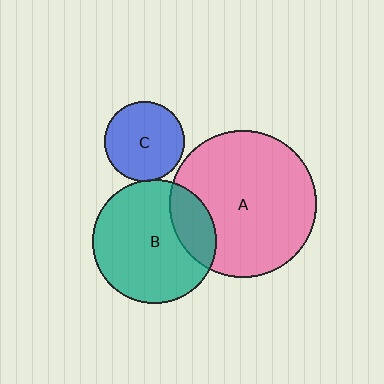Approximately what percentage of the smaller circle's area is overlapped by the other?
Approximately 20%.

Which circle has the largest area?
Circle A (pink).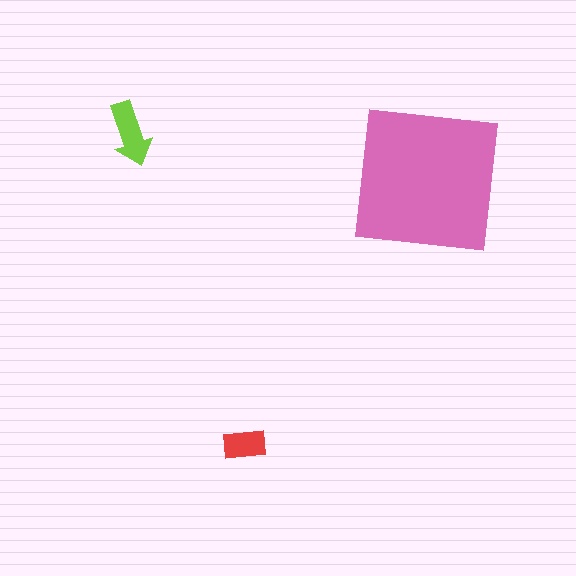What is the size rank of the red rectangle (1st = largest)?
3rd.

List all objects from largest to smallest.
The pink square, the lime arrow, the red rectangle.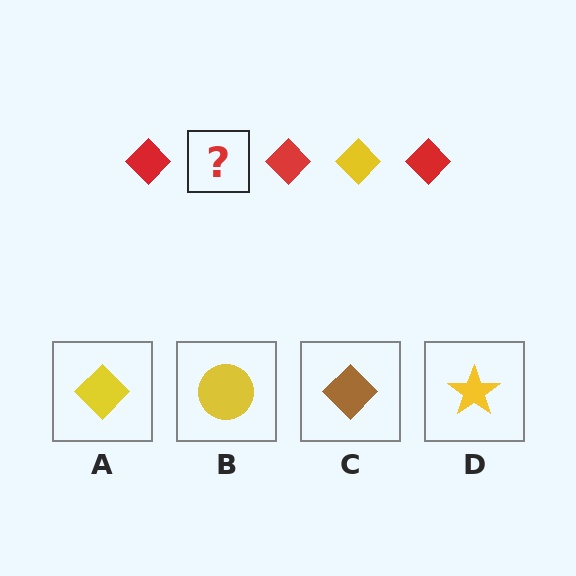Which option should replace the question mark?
Option A.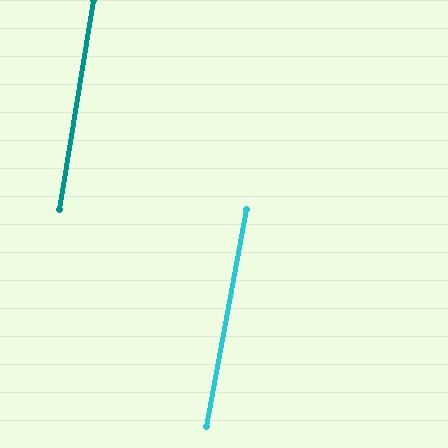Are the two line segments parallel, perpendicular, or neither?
Parallel — their directions differ by only 1.3°.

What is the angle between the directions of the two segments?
Approximately 1 degree.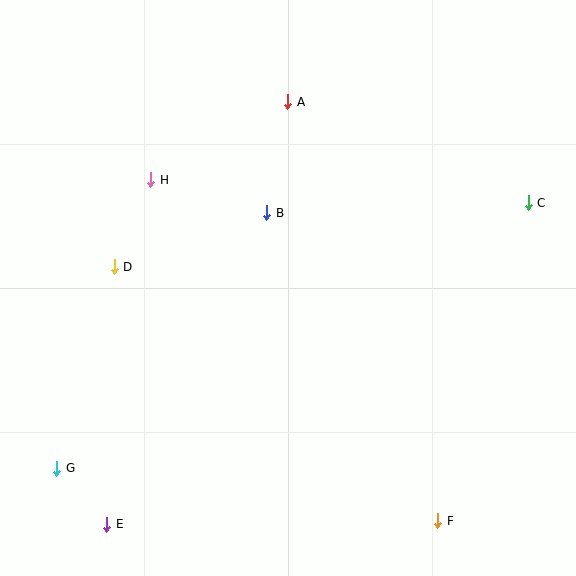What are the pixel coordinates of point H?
Point H is at (151, 180).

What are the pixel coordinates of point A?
Point A is at (288, 102).